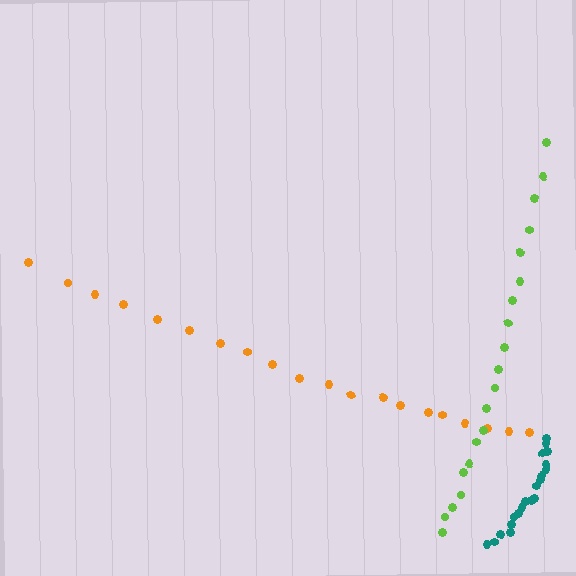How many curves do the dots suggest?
There are 3 distinct paths.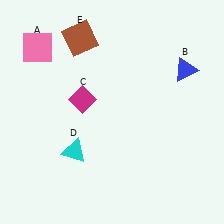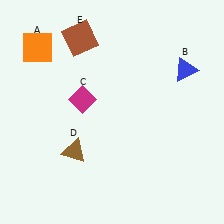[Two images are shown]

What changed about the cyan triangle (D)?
In Image 1, D is cyan. In Image 2, it changed to brown.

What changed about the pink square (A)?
In Image 1, A is pink. In Image 2, it changed to orange.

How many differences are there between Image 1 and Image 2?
There are 2 differences between the two images.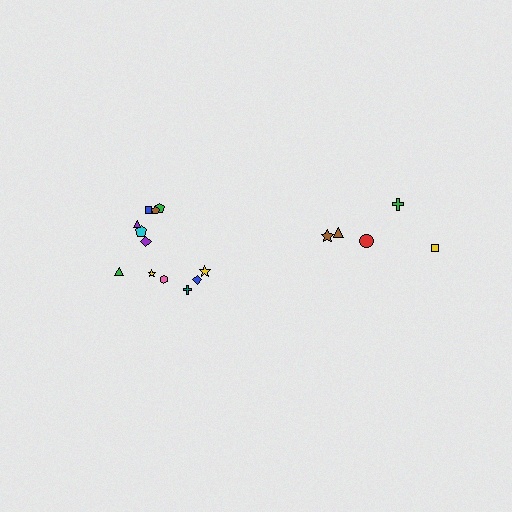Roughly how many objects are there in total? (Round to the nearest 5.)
Roughly 15 objects in total.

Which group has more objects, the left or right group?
The left group.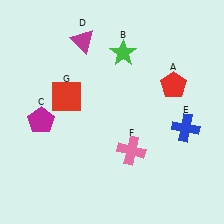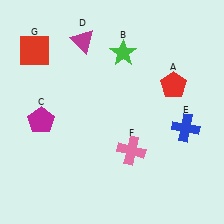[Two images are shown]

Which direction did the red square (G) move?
The red square (G) moved up.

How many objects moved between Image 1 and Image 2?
1 object moved between the two images.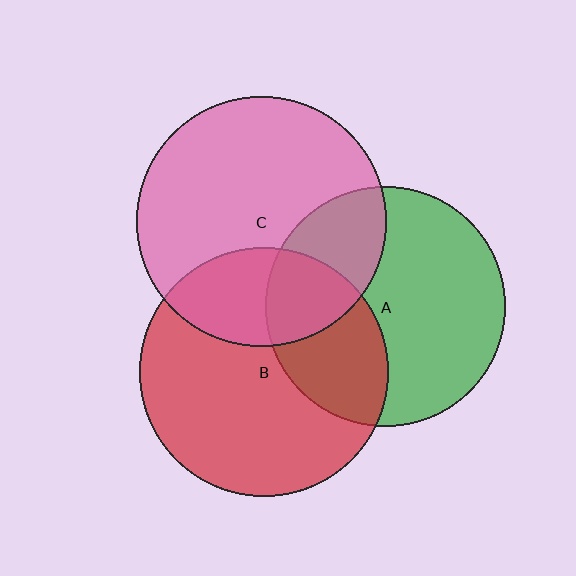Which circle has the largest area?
Circle C (pink).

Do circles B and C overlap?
Yes.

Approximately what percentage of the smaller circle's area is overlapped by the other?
Approximately 30%.